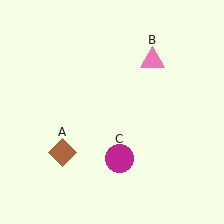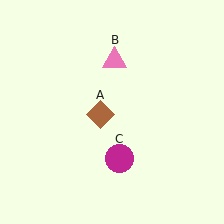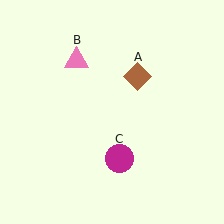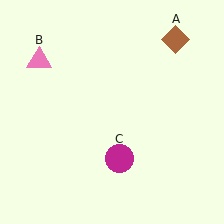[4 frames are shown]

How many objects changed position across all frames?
2 objects changed position: brown diamond (object A), pink triangle (object B).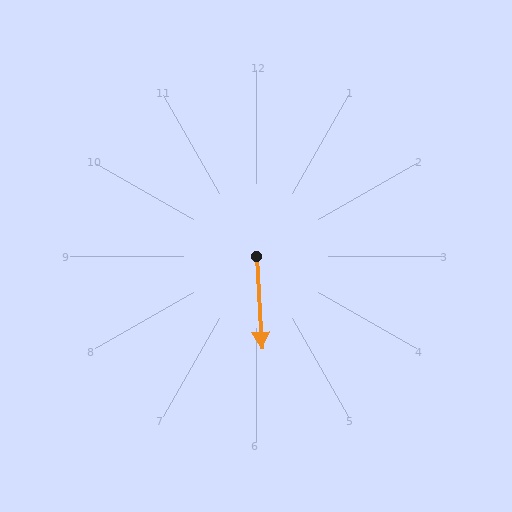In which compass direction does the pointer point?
South.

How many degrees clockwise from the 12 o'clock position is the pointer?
Approximately 177 degrees.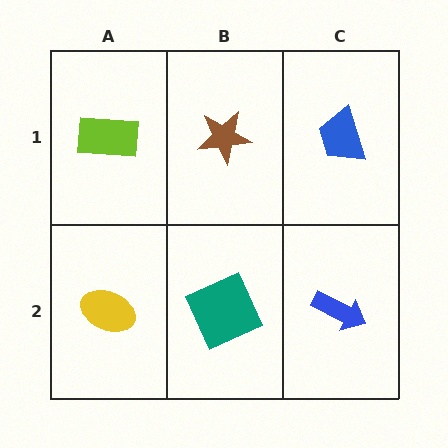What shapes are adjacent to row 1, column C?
A blue arrow (row 2, column C), a brown star (row 1, column B).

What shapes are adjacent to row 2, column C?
A blue trapezoid (row 1, column C), a teal square (row 2, column B).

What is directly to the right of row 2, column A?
A teal square.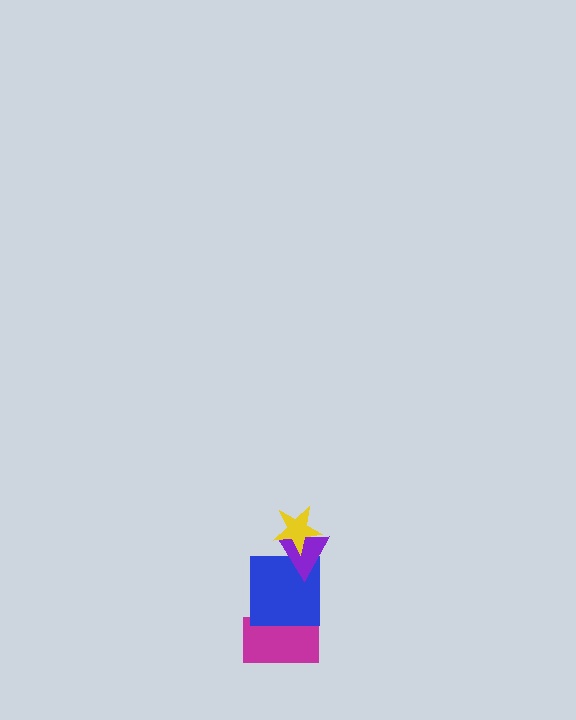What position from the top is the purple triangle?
The purple triangle is 2nd from the top.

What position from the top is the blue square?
The blue square is 3rd from the top.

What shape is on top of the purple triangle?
The yellow star is on top of the purple triangle.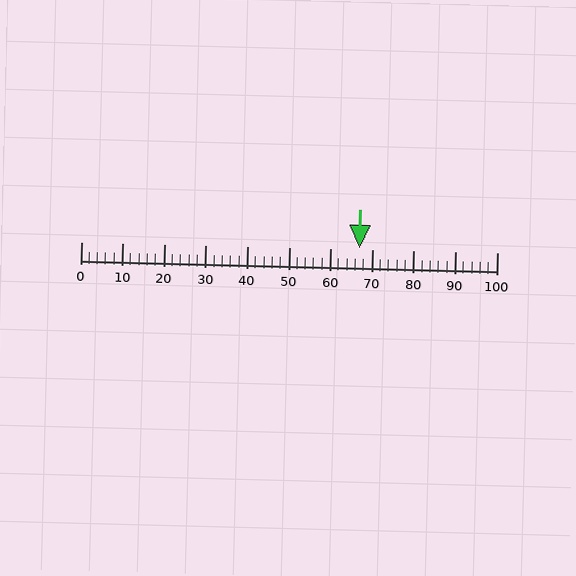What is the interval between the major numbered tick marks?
The major tick marks are spaced 10 units apart.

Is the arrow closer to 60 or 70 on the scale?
The arrow is closer to 70.